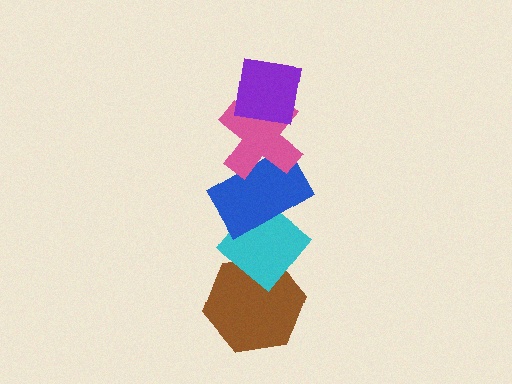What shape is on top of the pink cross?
The purple square is on top of the pink cross.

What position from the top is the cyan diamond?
The cyan diamond is 4th from the top.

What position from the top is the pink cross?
The pink cross is 2nd from the top.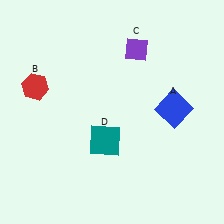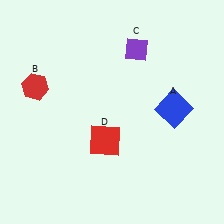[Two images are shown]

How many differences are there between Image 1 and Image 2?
There is 1 difference between the two images.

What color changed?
The square (D) changed from teal in Image 1 to red in Image 2.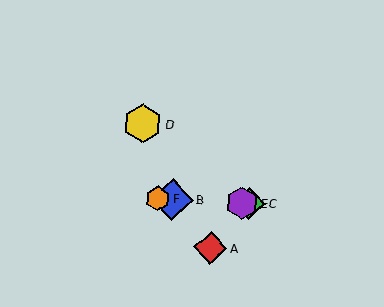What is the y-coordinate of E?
Object E is at y≈203.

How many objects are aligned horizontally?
4 objects (B, C, E, F) are aligned horizontally.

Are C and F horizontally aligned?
Yes, both are at y≈203.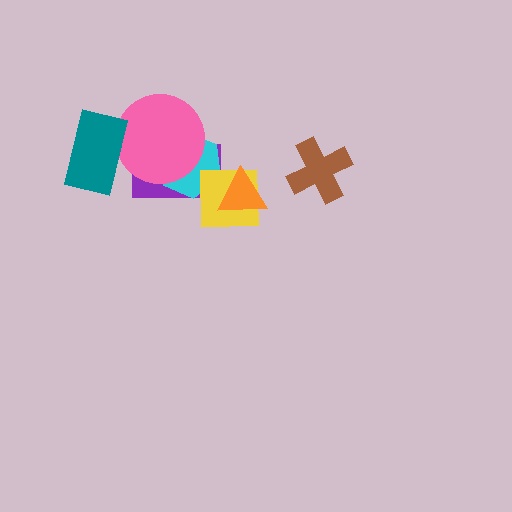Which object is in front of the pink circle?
The teal rectangle is in front of the pink circle.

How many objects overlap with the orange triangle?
1 object overlaps with the orange triangle.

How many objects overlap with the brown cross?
0 objects overlap with the brown cross.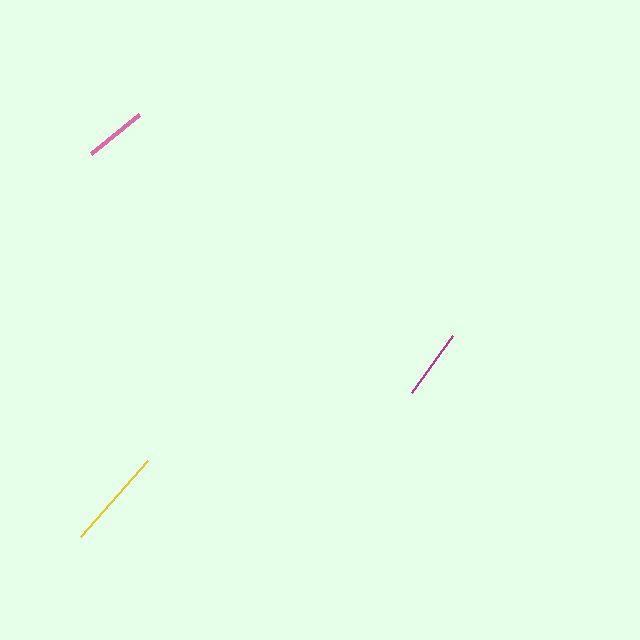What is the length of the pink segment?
The pink segment is approximately 61 pixels long.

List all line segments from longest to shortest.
From longest to shortest: yellow, magenta, pink.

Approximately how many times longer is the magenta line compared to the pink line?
The magenta line is approximately 1.1 times the length of the pink line.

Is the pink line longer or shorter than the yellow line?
The yellow line is longer than the pink line.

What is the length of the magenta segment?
The magenta segment is approximately 70 pixels long.